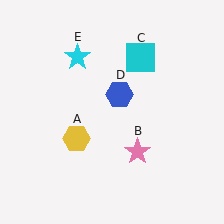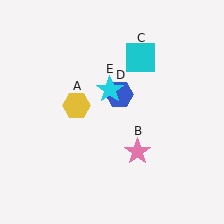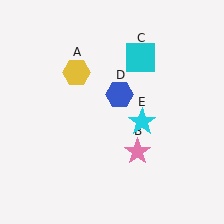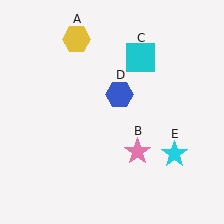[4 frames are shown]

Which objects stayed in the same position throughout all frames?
Pink star (object B) and cyan square (object C) and blue hexagon (object D) remained stationary.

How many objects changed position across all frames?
2 objects changed position: yellow hexagon (object A), cyan star (object E).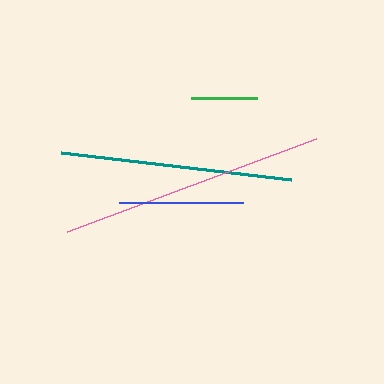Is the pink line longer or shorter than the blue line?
The pink line is longer than the blue line.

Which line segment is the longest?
The pink line is the longest at approximately 266 pixels.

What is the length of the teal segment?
The teal segment is approximately 232 pixels long.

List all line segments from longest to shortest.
From longest to shortest: pink, teal, blue, green.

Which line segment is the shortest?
The green line is the shortest at approximately 65 pixels.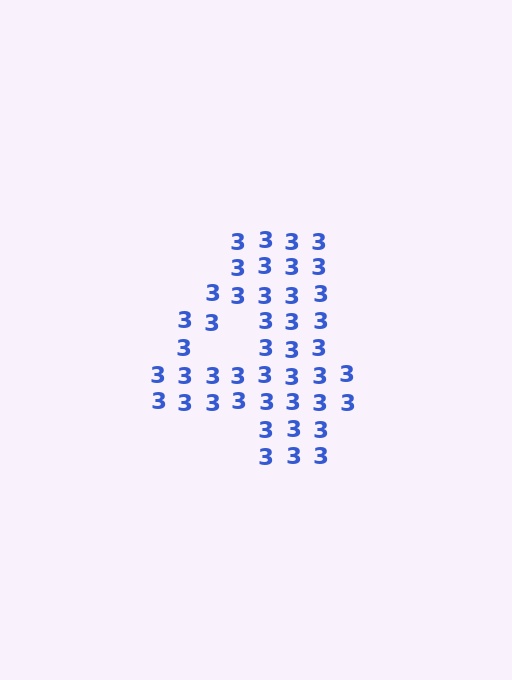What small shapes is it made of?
It is made of small digit 3's.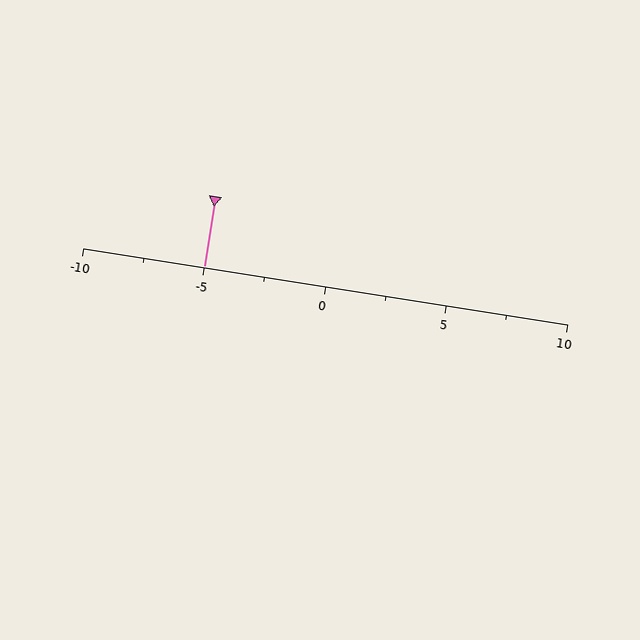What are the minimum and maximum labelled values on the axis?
The axis runs from -10 to 10.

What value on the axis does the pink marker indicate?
The marker indicates approximately -5.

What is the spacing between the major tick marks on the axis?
The major ticks are spaced 5 apart.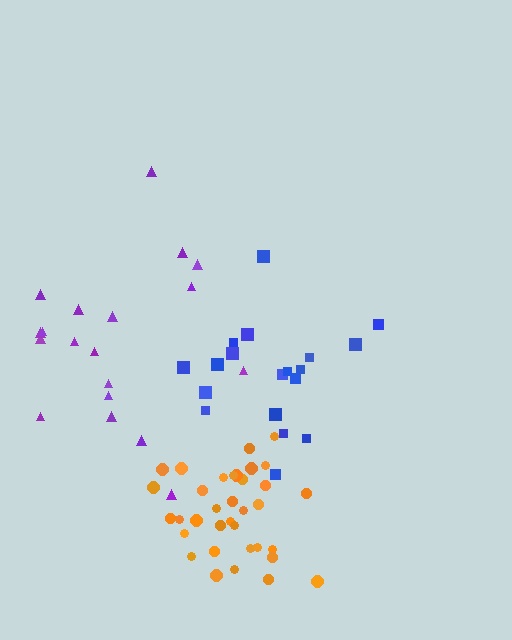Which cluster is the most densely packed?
Orange.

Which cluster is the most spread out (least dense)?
Purple.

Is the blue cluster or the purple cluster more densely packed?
Blue.